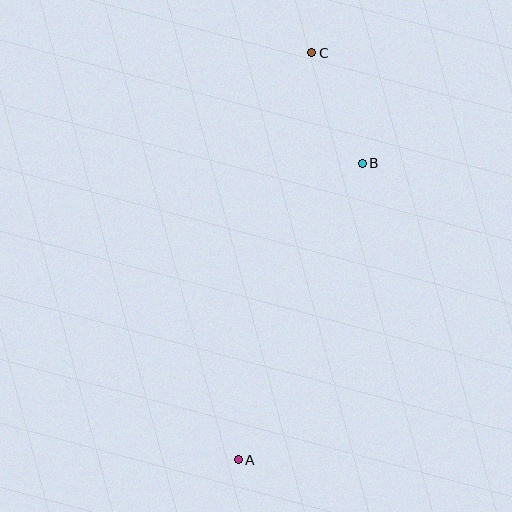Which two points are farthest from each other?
Points A and C are farthest from each other.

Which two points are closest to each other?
Points B and C are closest to each other.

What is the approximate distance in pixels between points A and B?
The distance between A and B is approximately 321 pixels.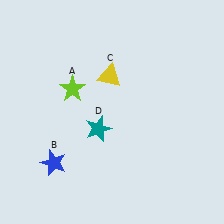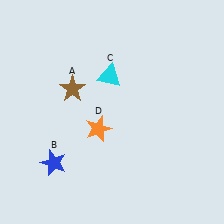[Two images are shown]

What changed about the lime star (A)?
In Image 1, A is lime. In Image 2, it changed to brown.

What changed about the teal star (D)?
In Image 1, D is teal. In Image 2, it changed to orange.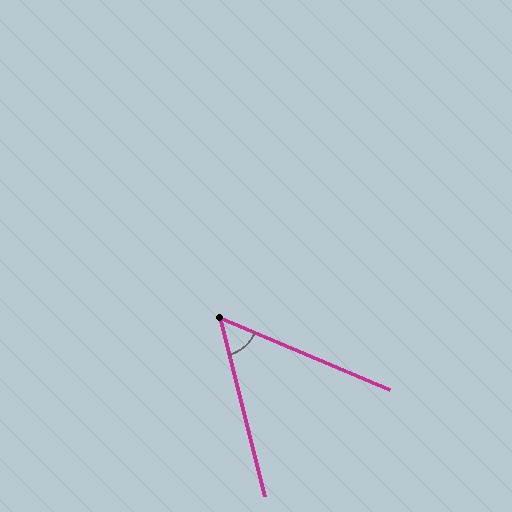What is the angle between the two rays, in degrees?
Approximately 53 degrees.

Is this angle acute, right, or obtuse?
It is acute.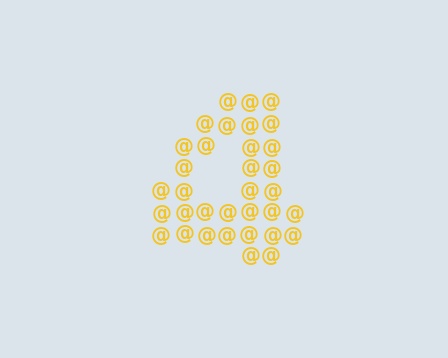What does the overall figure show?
The overall figure shows the digit 4.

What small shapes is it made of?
It is made of small at signs.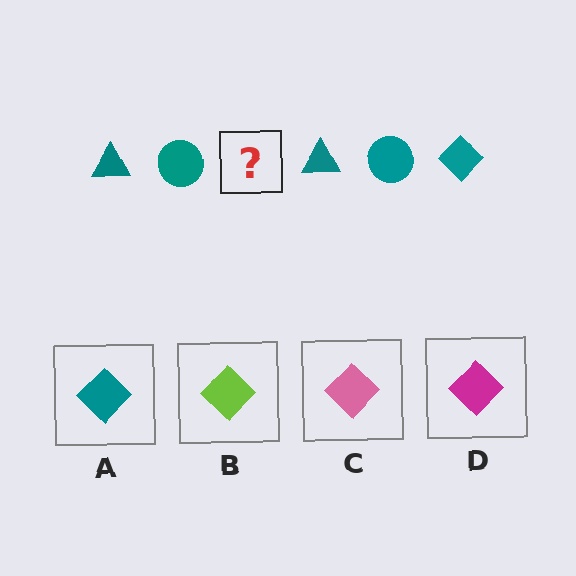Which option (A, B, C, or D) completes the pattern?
A.